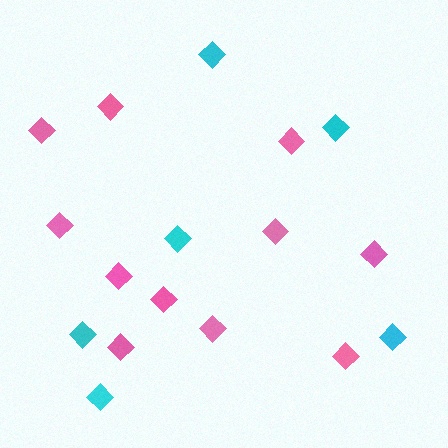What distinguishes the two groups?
There are 2 groups: one group of pink diamonds (11) and one group of cyan diamonds (6).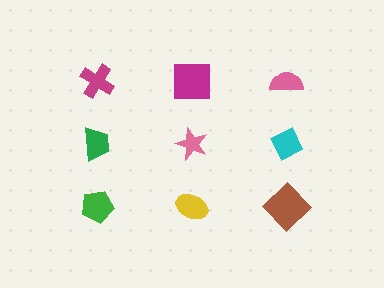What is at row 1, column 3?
A pink semicircle.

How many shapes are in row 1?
3 shapes.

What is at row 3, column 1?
A green pentagon.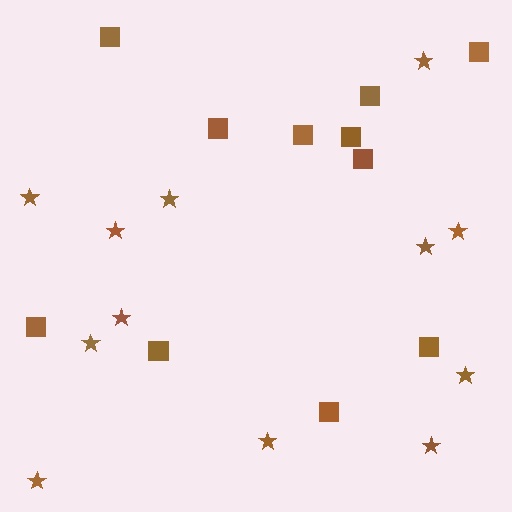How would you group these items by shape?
There are 2 groups: one group of squares (11) and one group of stars (12).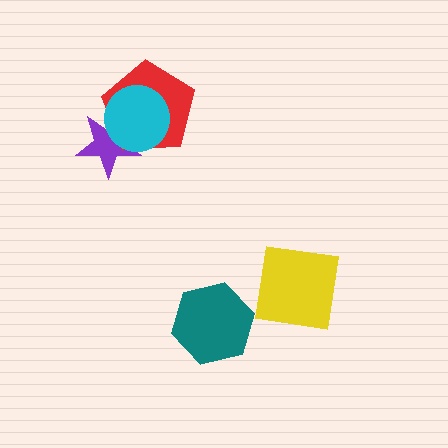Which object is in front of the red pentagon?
The cyan circle is in front of the red pentagon.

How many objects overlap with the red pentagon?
2 objects overlap with the red pentagon.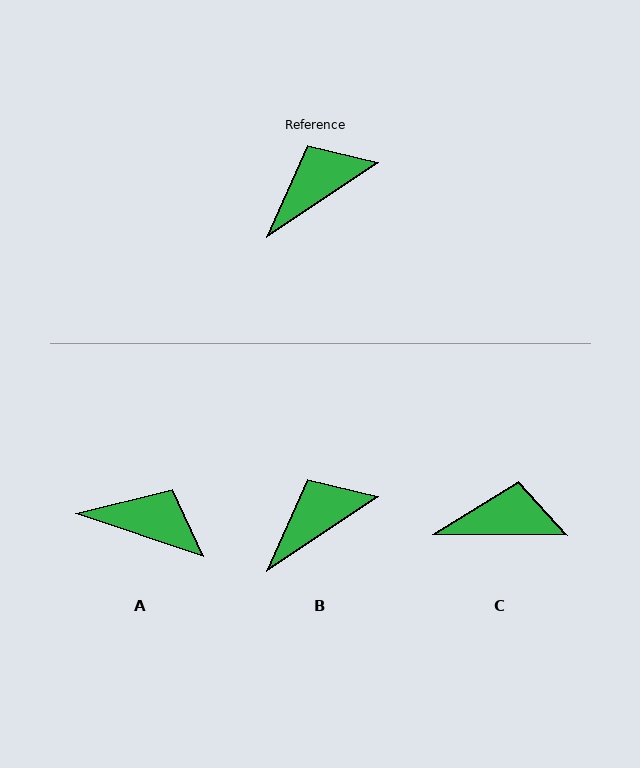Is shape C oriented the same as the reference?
No, it is off by about 34 degrees.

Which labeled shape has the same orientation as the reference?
B.